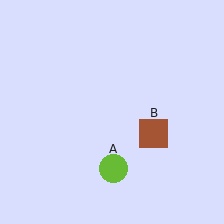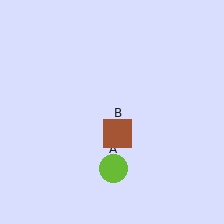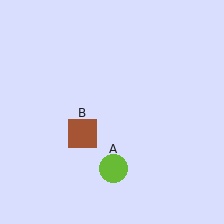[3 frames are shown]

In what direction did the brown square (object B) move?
The brown square (object B) moved left.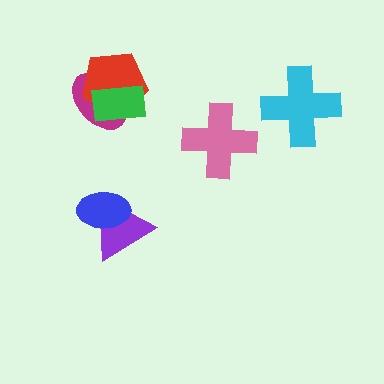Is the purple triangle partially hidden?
Yes, it is partially covered by another shape.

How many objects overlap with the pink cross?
0 objects overlap with the pink cross.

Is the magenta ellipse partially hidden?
Yes, it is partially covered by another shape.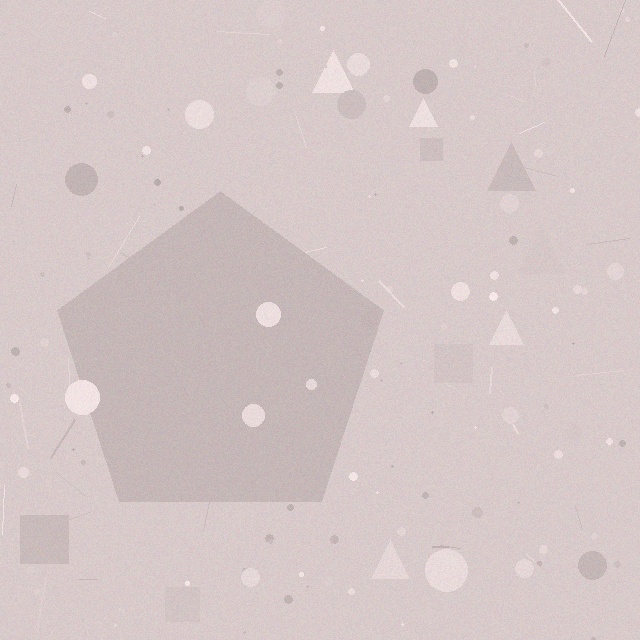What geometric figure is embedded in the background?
A pentagon is embedded in the background.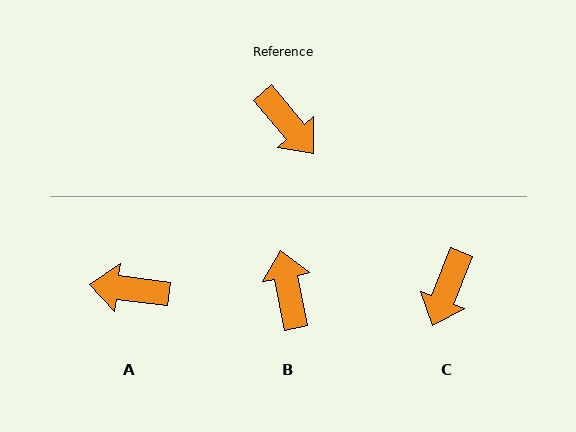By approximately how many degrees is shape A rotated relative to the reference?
Approximately 137 degrees clockwise.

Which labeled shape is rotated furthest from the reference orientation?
B, about 151 degrees away.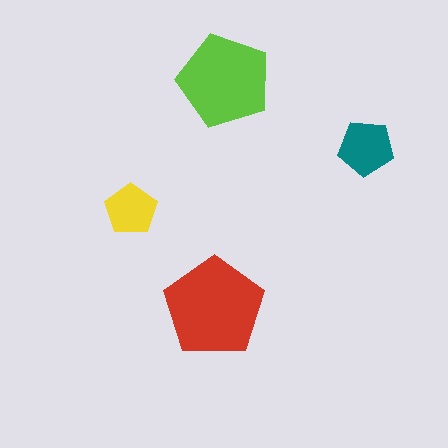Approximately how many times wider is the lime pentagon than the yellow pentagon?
About 2 times wider.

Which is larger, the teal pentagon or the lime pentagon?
The lime one.